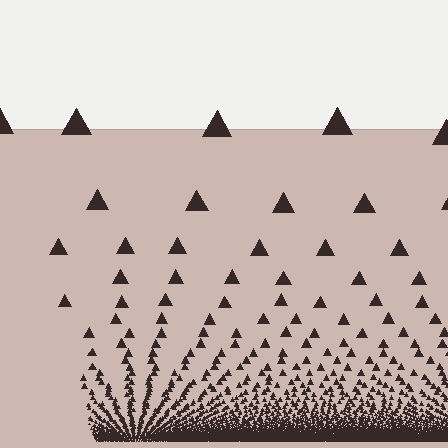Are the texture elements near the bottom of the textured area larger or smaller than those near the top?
Smaller. The gradient is inverted — elements near the bottom are smaller and denser.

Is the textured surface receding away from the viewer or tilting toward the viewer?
The surface appears to tilt toward the viewer. Texture elements get larger and sparser toward the top.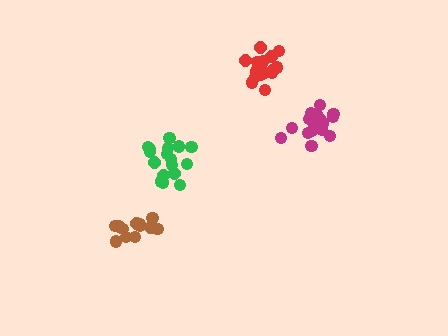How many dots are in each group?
Group 1: 17 dots, Group 2: 17 dots, Group 3: 17 dots, Group 4: 12 dots (63 total).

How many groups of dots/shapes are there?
There are 4 groups.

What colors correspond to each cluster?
The clusters are colored: green, magenta, red, brown.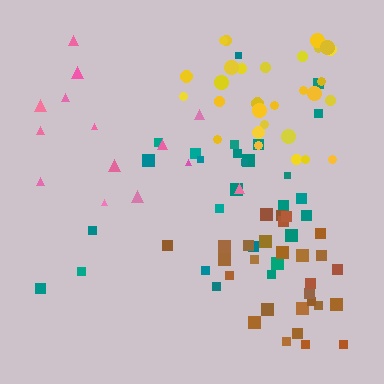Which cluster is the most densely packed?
Yellow.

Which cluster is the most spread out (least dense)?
Pink.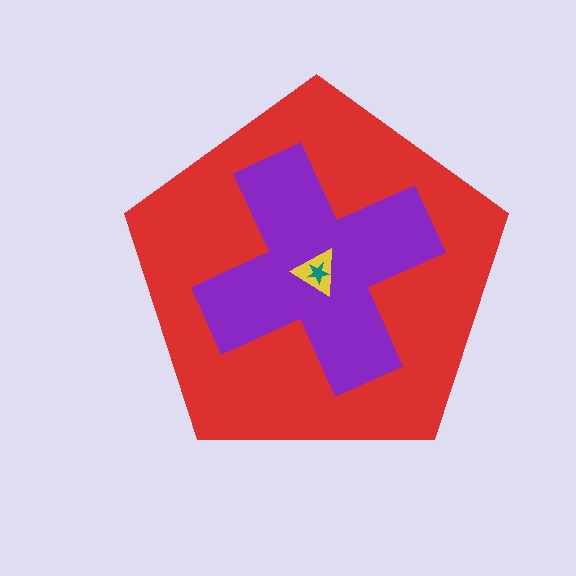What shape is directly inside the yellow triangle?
The teal star.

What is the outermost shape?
The red pentagon.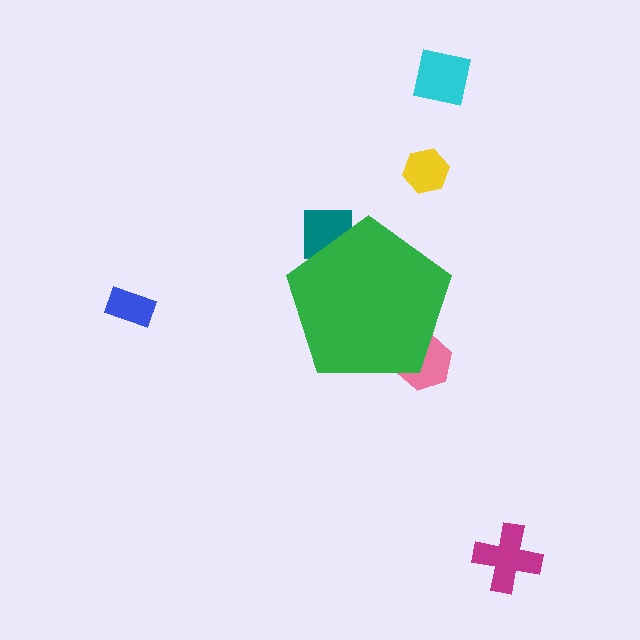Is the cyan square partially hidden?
No, the cyan square is fully visible.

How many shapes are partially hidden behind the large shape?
2 shapes are partially hidden.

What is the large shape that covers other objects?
A green pentagon.